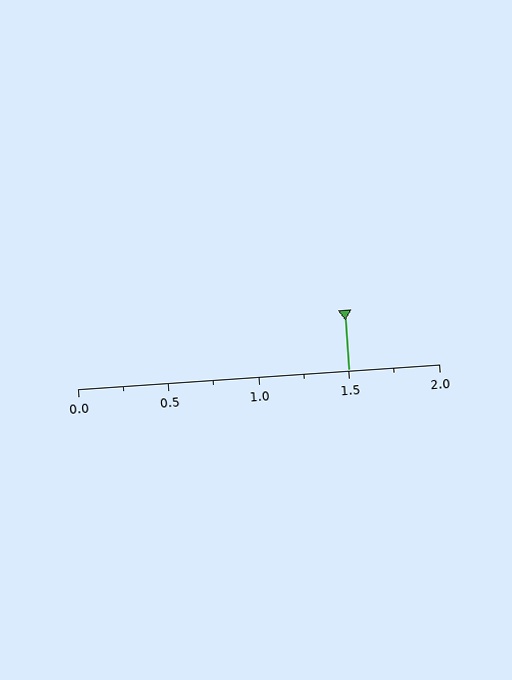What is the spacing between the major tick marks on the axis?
The major ticks are spaced 0.5 apart.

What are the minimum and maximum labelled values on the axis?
The axis runs from 0.0 to 2.0.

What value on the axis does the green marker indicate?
The marker indicates approximately 1.5.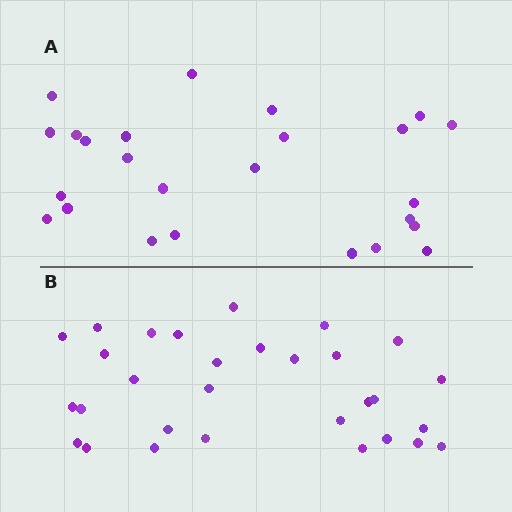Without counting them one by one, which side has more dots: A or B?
Region B (the bottom region) has more dots.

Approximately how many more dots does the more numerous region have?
Region B has about 5 more dots than region A.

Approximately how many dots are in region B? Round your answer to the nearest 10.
About 30 dots.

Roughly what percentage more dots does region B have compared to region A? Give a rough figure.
About 20% more.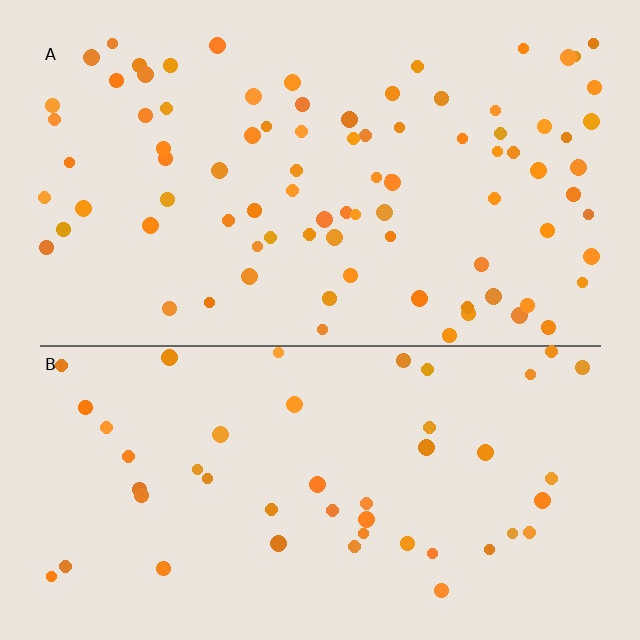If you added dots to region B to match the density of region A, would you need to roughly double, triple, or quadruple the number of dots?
Approximately double.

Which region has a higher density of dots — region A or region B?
A (the top).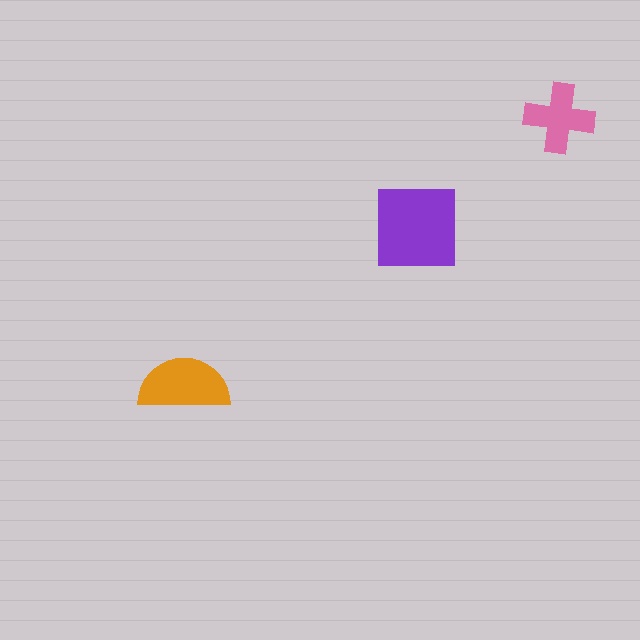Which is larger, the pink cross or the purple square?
The purple square.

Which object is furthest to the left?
The orange semicircle is leftmost.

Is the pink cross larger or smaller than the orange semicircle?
Smaller.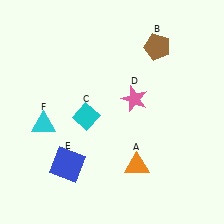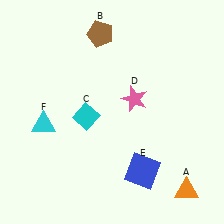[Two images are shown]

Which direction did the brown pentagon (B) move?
The brown pentagon (B) moved left.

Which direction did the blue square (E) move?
The blue square (E) moved right.